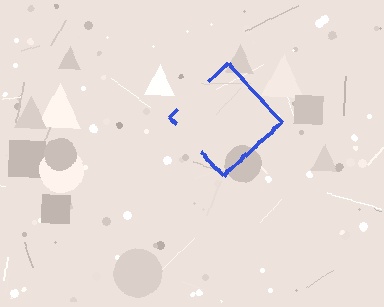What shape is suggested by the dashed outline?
The dashed outline suggests a diamond.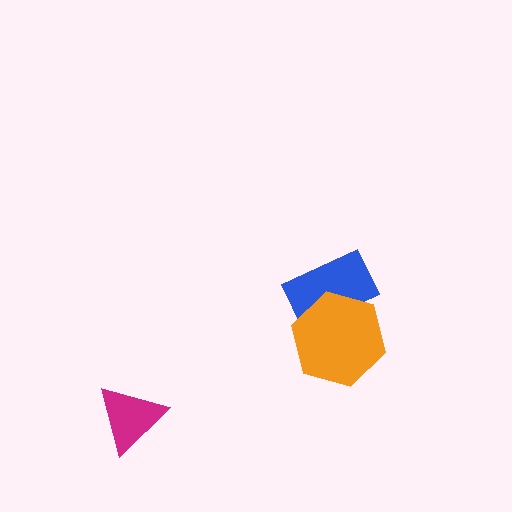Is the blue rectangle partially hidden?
Yes, it is partially covered by another shape.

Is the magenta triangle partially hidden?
No, no other shape covers it.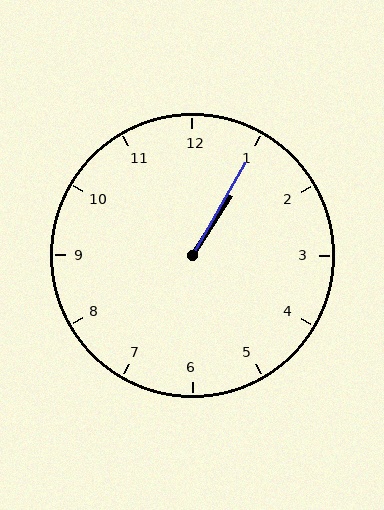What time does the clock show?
1:05.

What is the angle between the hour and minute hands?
Approximately 2 degrees.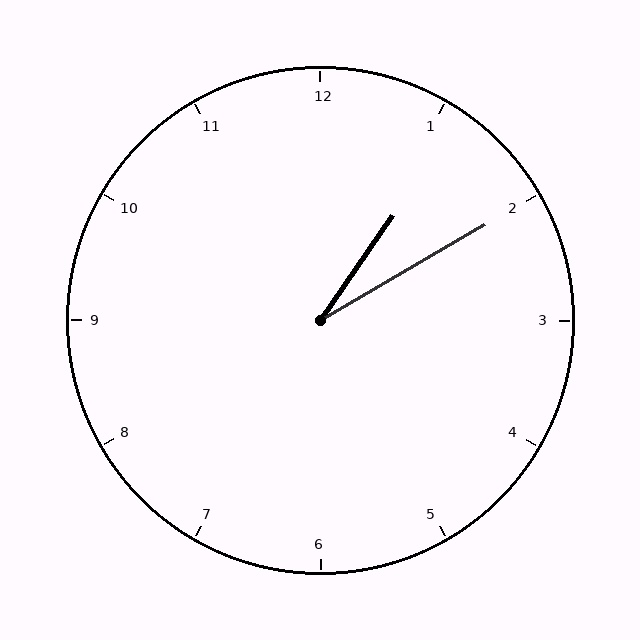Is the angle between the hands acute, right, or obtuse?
It is acute.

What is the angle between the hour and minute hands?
Approximately 25 degrees.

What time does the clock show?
1:10.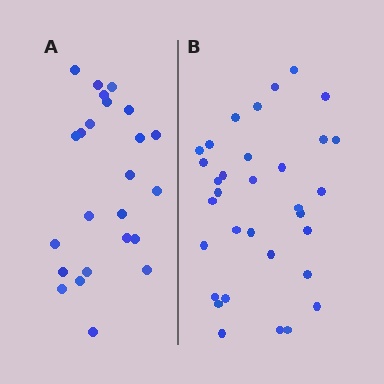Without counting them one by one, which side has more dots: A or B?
Region B (the right region) has more dots.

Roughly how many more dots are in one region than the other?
Region B has roughly 8 or so more dots than region A.